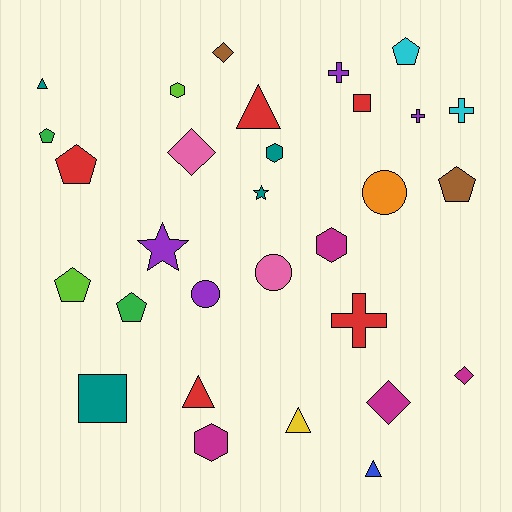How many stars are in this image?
There are 2 stars.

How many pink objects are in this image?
There are 2 pink objects.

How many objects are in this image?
There are 30 objects.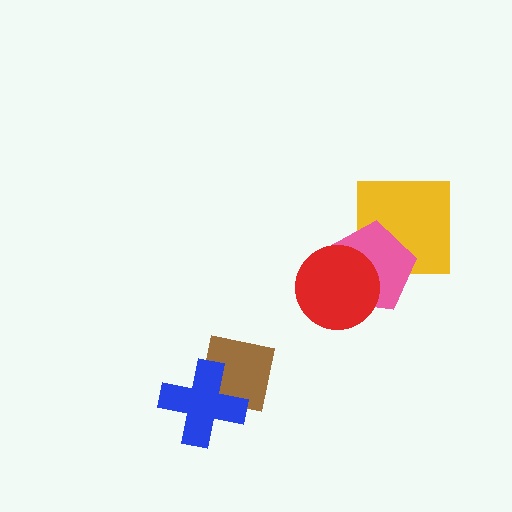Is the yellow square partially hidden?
Yes, it is partially covered by another shape.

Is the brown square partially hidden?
Yes, it is partially covered by another shape.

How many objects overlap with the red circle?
1 object overlaps with the red circle.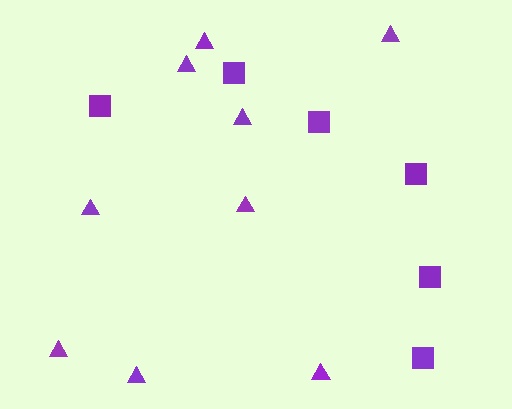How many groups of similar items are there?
There are 2 groups: one group of squares (6) and one group of triangles (9).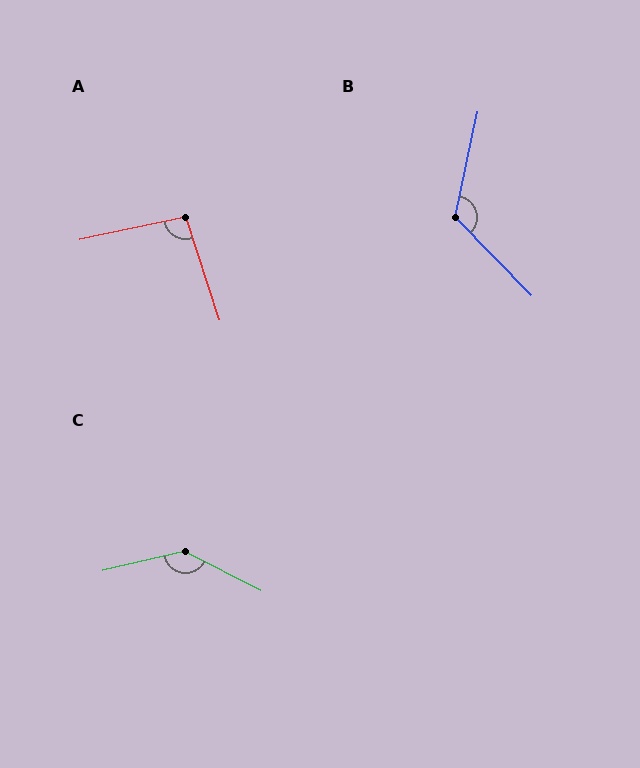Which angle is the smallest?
A, at approximately 96 degrees.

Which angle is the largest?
C, at approximately 139 degrees.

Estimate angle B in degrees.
Approximately 124 degrees.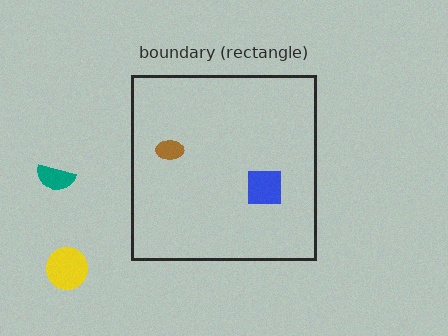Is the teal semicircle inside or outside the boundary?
Outside.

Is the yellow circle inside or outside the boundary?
Outside.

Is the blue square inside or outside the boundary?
Inside.